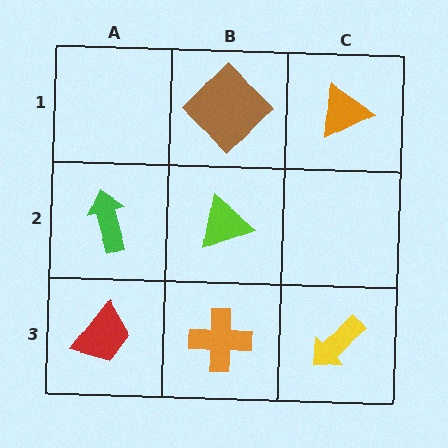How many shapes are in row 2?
2 shapes.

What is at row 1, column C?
An orange triangle.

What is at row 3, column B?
An orange cross.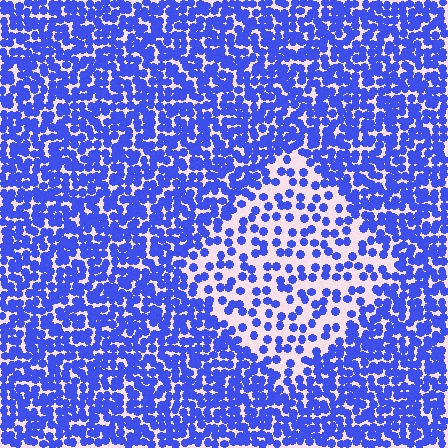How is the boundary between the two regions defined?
The boundary is defined by a change in element density (approximately 2.3x ratio). All elements are the same color, size, and shape.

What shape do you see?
I see a diamond.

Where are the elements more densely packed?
The elements are more densely packed outside the diamond boundary.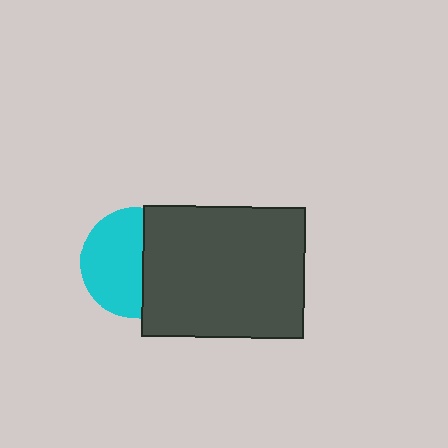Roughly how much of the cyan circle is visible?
About half of it is visible (roughly 58%).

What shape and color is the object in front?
The object in front is a dark gray rectangle.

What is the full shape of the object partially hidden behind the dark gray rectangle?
The partially hidden object is a cyan circle.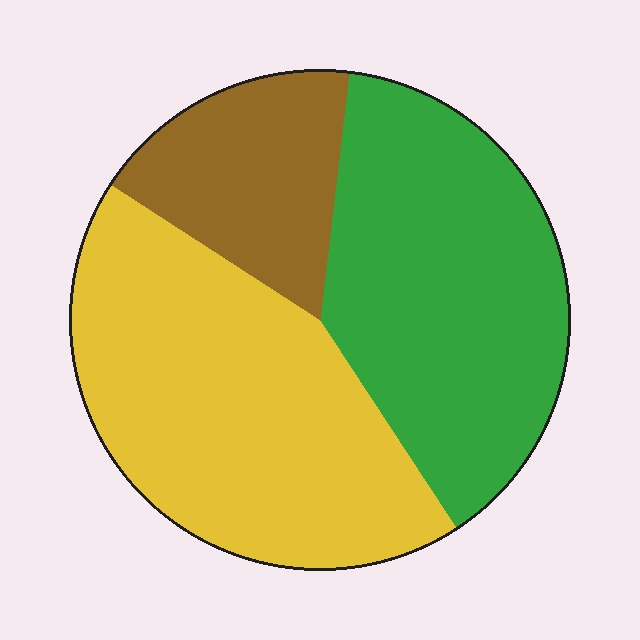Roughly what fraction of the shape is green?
Green takes up about two fifths (2/5) of the shape.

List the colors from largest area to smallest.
From largest to smallest: yellow, green, brown.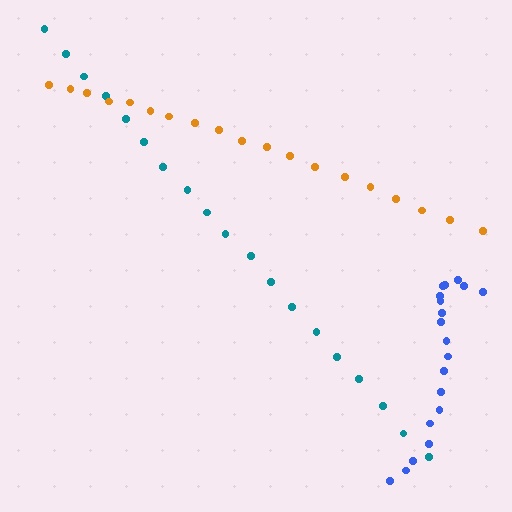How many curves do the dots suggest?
There are 3 distinct paths.